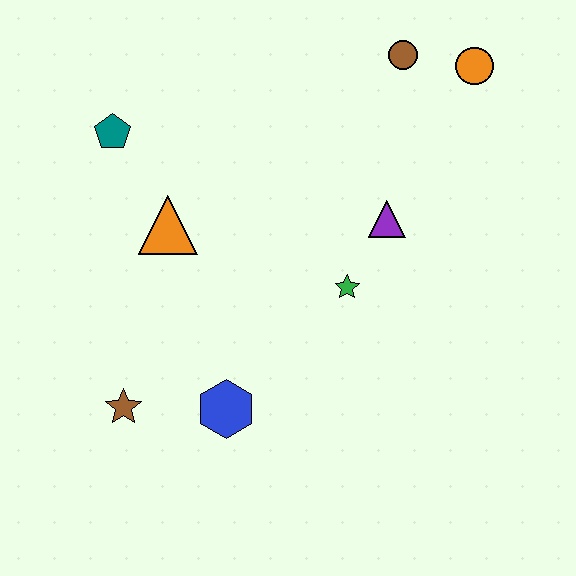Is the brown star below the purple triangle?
Yes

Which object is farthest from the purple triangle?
The brown star is farthest from the purple triangle.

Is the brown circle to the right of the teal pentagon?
Yes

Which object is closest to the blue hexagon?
The brown star is closest to the blue hexagon.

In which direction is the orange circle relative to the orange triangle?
The orange circle is to the right of the orange triangle.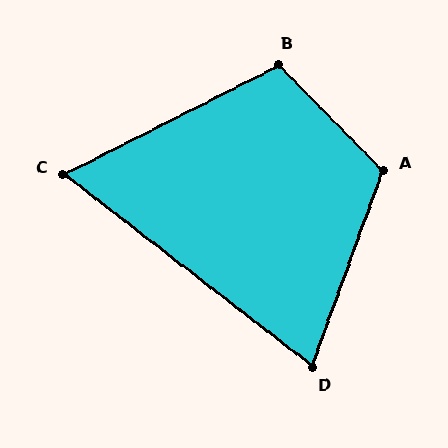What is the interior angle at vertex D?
Approximately 72 degrees (acute).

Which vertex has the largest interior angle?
A, at approximately 115 degrees.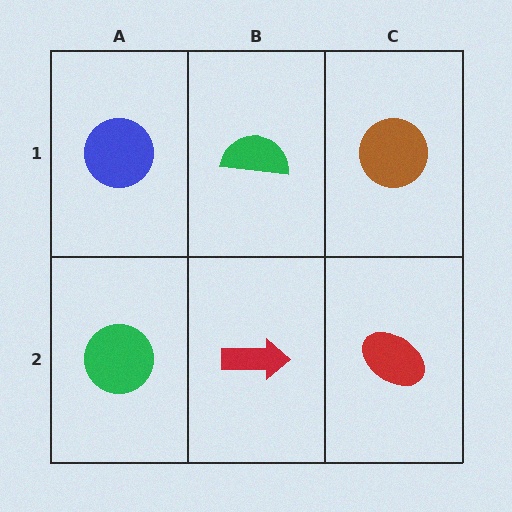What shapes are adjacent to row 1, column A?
A green circle (row 2, column A), a green semicircle (row 1, column B).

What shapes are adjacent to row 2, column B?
A green semicircle (row 1, column B), a green circle (row 2, column A), a red ellipse (row 2, column C).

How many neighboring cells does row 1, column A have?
2.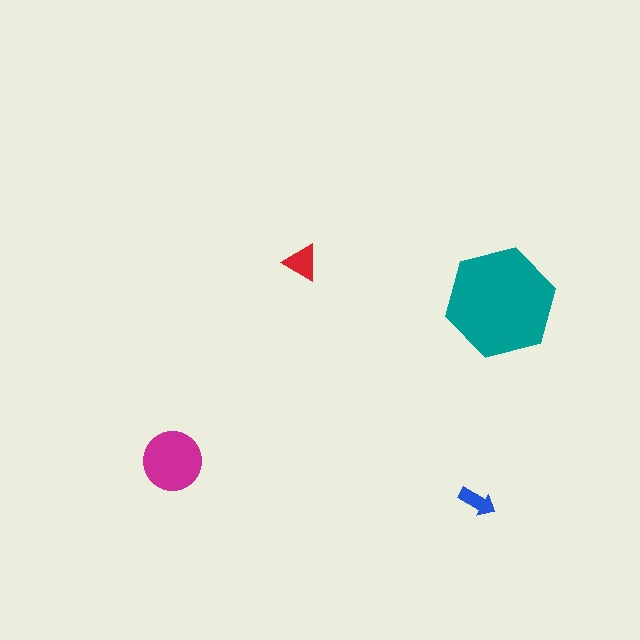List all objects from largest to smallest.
The teal hexagon, the magenta circle, the red triangle, the blue arrow.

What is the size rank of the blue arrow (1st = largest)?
4th.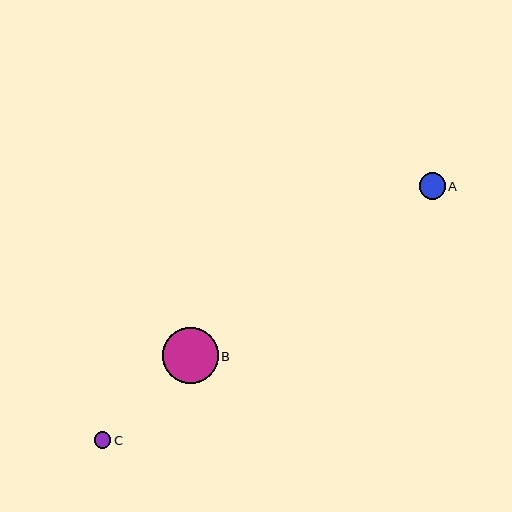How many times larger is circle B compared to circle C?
Circle B is approximately 3.4 times the size of circle C.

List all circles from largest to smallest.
From largest to smallest: B, A, C.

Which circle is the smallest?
Circle C is the smallest with a size of approximately 16 pixels.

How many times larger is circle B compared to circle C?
Circle B is approximately 3.4 times the size of circle C.